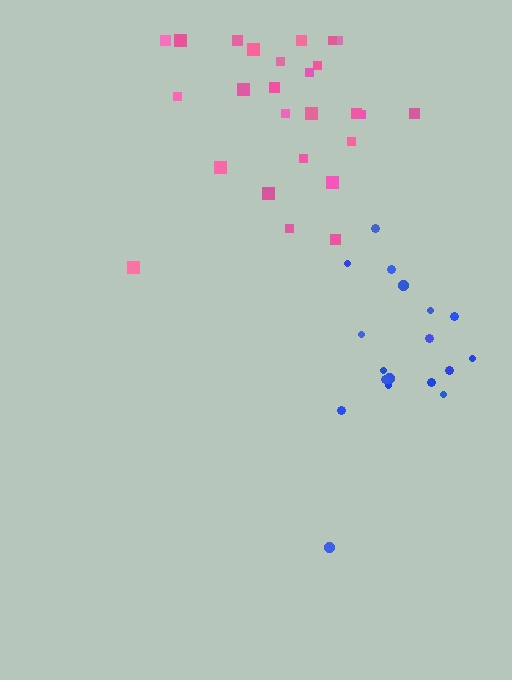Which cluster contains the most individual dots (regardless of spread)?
Pink (26).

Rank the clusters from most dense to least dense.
pink, blue.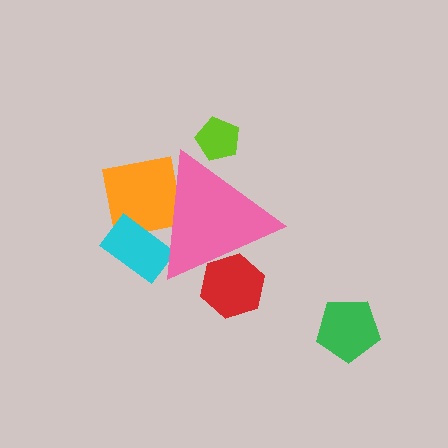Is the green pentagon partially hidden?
No, the green pentagon is fully visible.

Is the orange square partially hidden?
Yes, the orange square is partially hidden behind the pink triangle.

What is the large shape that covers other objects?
A pink triangle.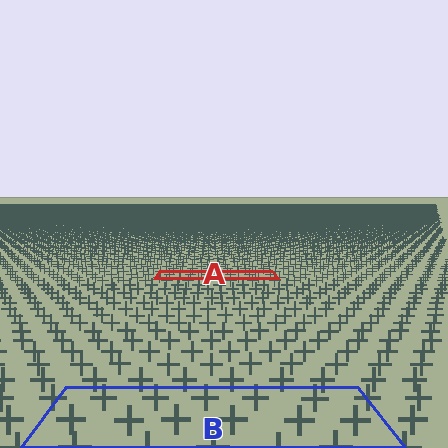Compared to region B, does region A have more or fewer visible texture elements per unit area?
Region A has more texture elements per unit area — they are packed more densely because it is farther away.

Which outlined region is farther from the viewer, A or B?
Region A is farther from the viewer — the texture elements inside it appear smaller and more densely packed.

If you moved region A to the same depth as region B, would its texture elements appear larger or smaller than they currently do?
They would appear larger. At a closer depth, the same texture elements are projected at a bigger on-screen size.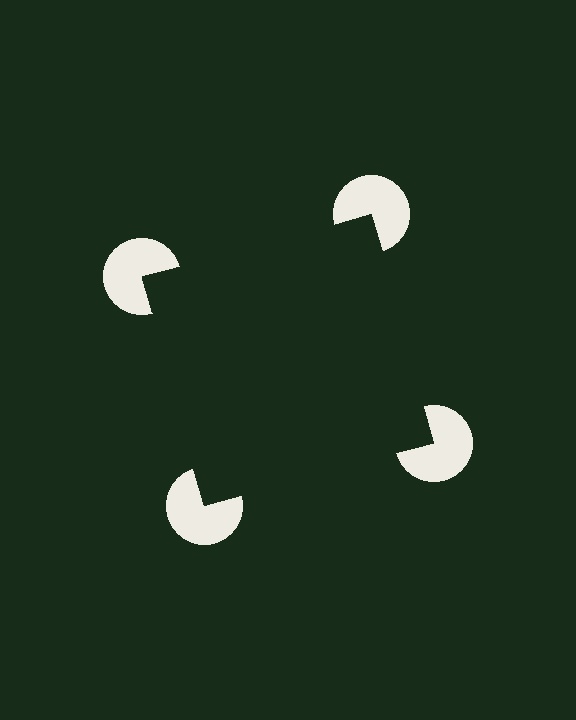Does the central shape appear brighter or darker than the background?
It typically appears slightly darker than the background, even though no actual brightness change is drawn.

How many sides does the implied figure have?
4 sides.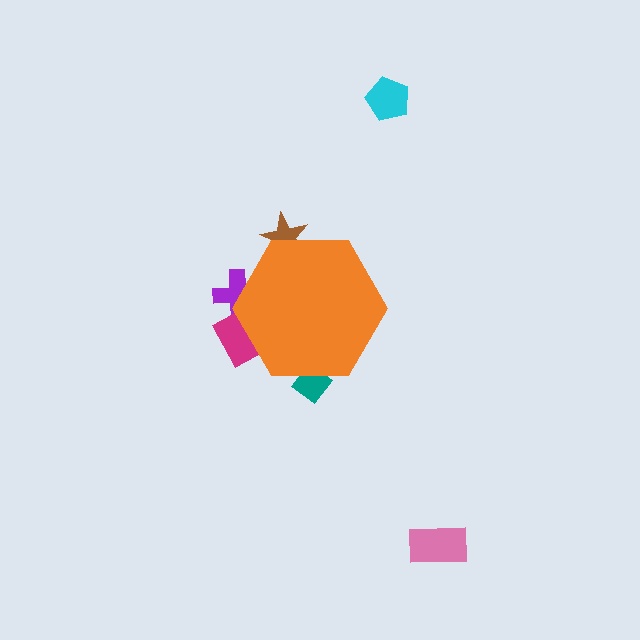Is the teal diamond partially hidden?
Yes, the teal diamond is partially hidden behind the orange hexagon.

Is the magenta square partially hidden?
Yes, the magenta square is partially hidden behind the orange hexagon.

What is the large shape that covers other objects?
An orange hexagon.